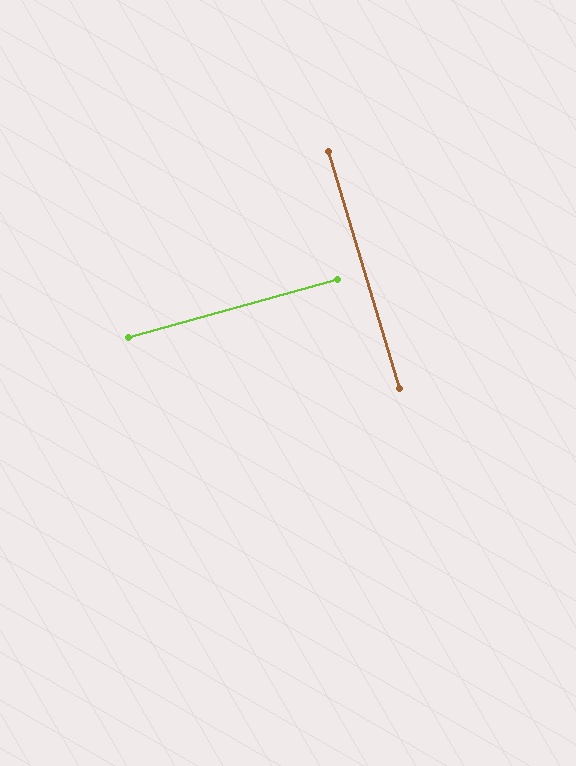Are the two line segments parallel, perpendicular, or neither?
Perpendicular — they meet at approximately 89°.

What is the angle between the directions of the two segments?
Approximately 89 degrees.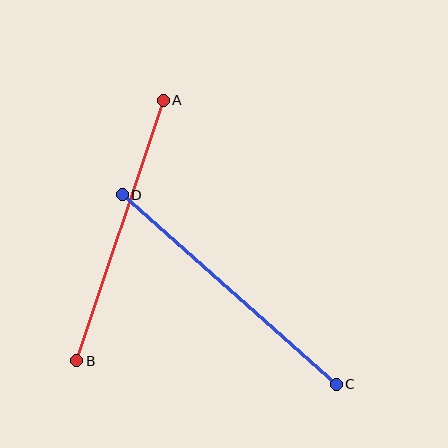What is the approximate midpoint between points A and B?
The midpoint is at approximately (120, 231) pixels.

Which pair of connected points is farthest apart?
Points C and D are farthest apart.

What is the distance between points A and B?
The distance is approximately 274 pixels.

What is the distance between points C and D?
The distance is approximately 286 pixels.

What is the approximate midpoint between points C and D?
The midpoint is at approximately (229, 290) pixels.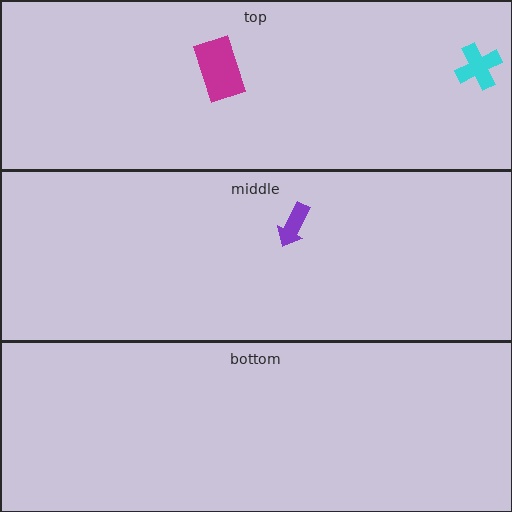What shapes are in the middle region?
The purple arrow.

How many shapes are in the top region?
2.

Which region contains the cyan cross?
The top region.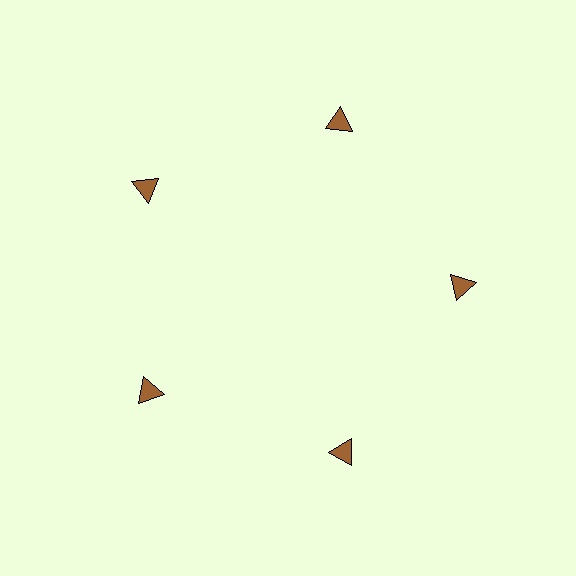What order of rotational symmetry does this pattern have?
This pattern has 5-fold rotational symmetry.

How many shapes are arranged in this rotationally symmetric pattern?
There are 5 shapes, arranged in 5 groups of 1.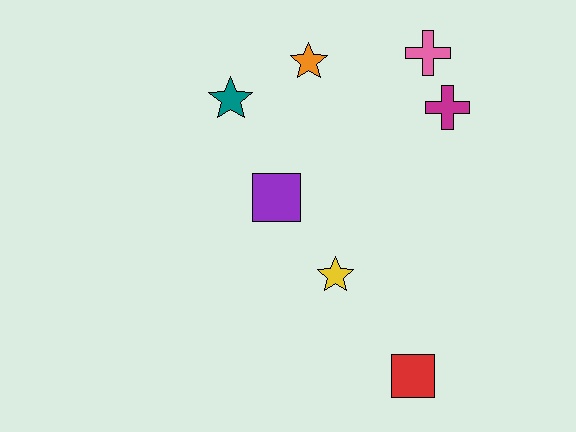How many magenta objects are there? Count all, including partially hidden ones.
There is 1 magenta object.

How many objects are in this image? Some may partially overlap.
There are 7 objects.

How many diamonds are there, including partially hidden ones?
There are no diamonds.